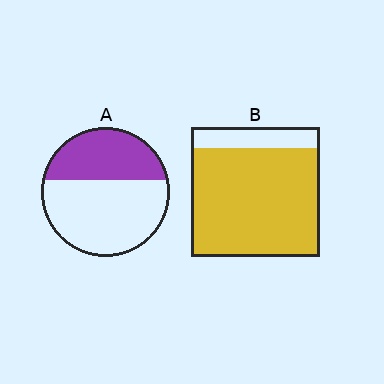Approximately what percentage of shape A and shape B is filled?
A is approximately 40% and B is approximately 85%.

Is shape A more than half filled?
No.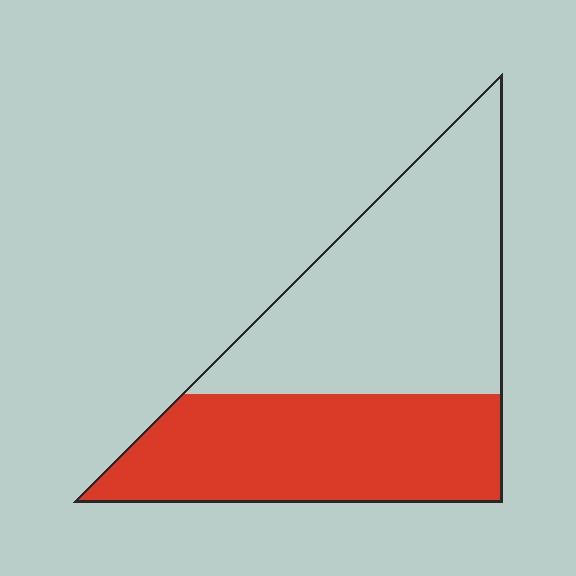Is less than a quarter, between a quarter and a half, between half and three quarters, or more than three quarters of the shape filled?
Between a quarter and a half.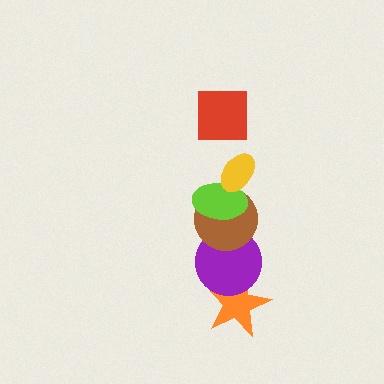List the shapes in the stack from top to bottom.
From top to bottom: the red square, the yellow ellipse, the lime ellipse, the brown circle, the purple circle, the orange star.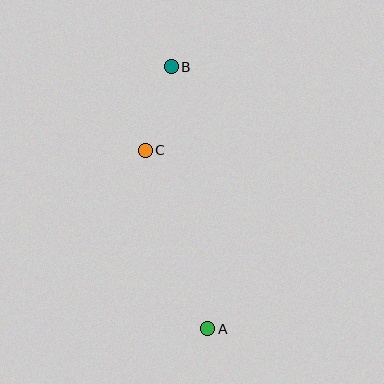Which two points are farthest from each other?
Points A and B are farthest from each other.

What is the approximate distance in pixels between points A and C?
The distance between A and C is approximately 189 pixels.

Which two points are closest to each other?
Points B and C are closest to each other.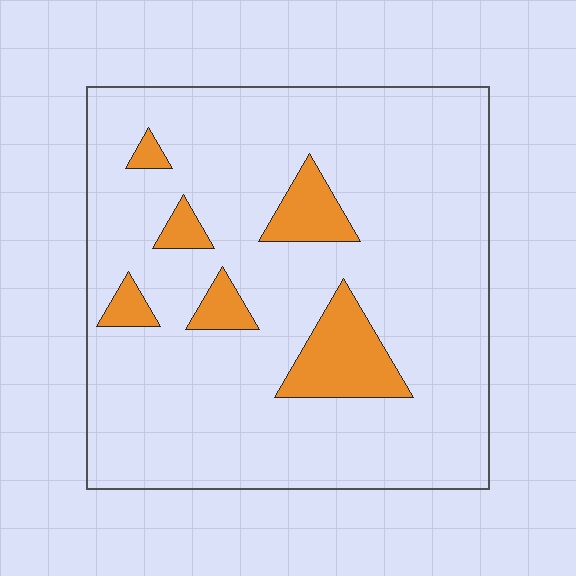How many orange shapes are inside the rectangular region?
6.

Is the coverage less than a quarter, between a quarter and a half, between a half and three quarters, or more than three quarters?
Less than a quarter.